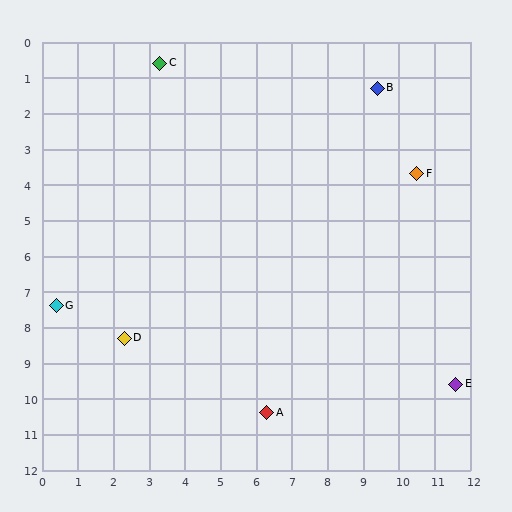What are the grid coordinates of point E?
Point E is at approximately (11.6, 9.6).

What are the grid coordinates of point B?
Point B is at approximately (9.4, 1.3).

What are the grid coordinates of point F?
Point F is at approximately (10.5, 3.7).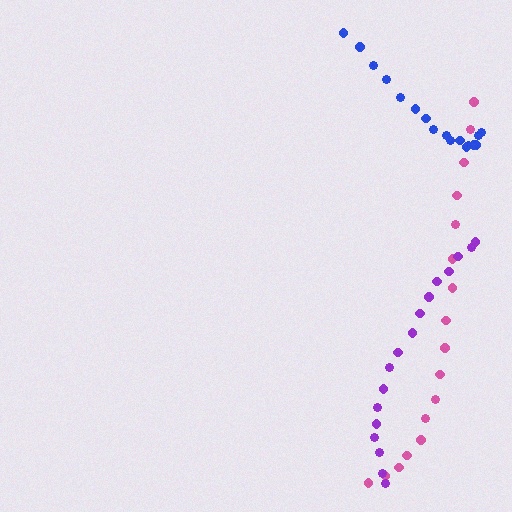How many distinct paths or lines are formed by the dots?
There are 3 distinct paths.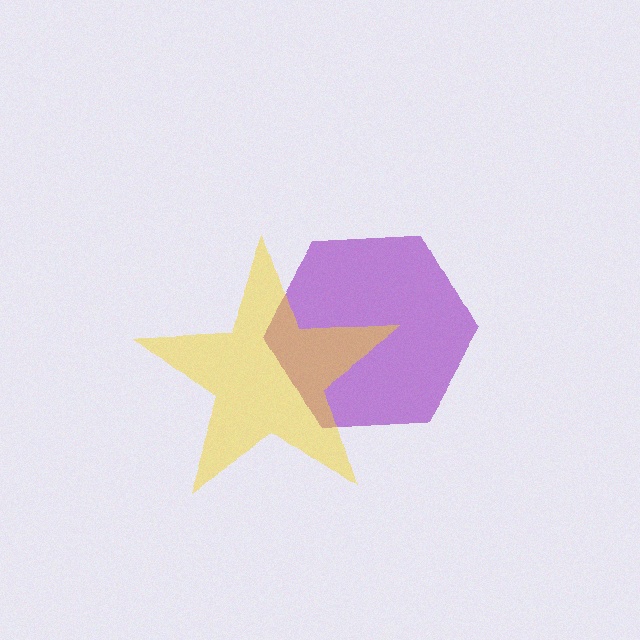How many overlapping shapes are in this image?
There are 2 overlapping shapes in the image.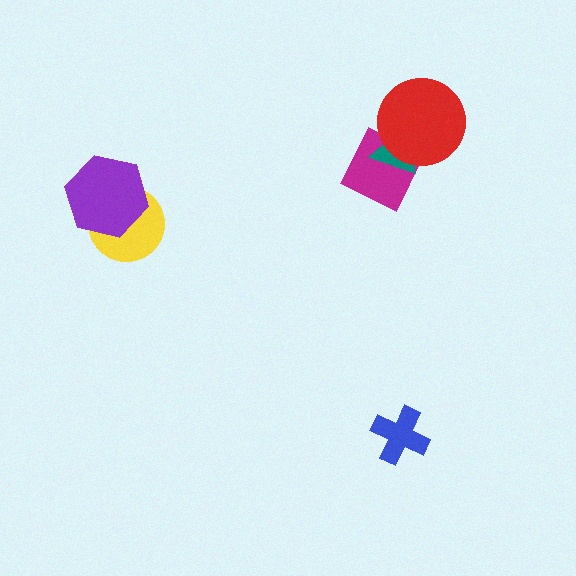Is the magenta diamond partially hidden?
Yes, it is partially covered by another shape.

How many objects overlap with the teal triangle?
2 objects overlap with the teal triangle.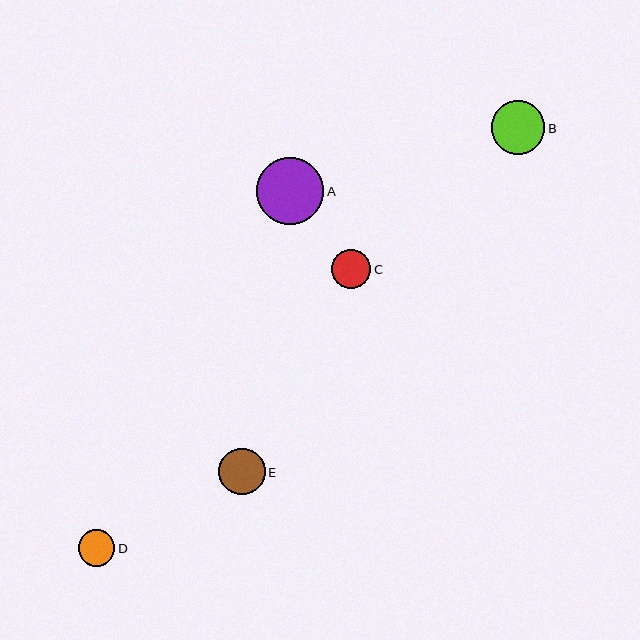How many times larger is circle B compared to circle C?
Circle B is approximately 1.4 times the size of circle C.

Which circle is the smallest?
Circle D is the smallest with a size of approximately 37 pixels.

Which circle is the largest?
Circle A is the largest with a size of approximately 67 pixels.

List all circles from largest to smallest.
From largest to smallest: A, B, E, C, D.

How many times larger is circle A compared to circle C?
Circle A is approximately 1.7 times the size of circle C.